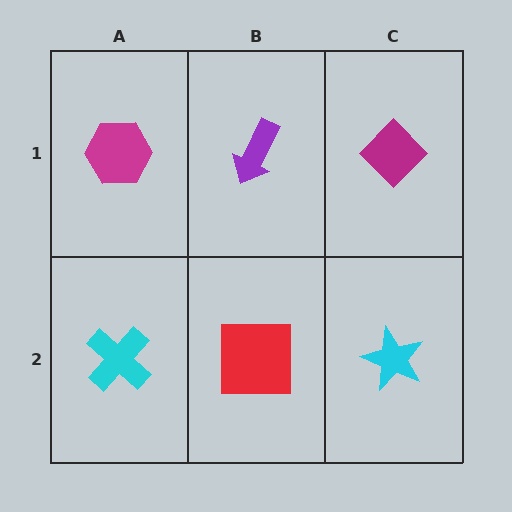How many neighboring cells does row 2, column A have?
2.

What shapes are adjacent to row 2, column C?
A magenta diamond (row 1, column C), a red square (row 2, column B).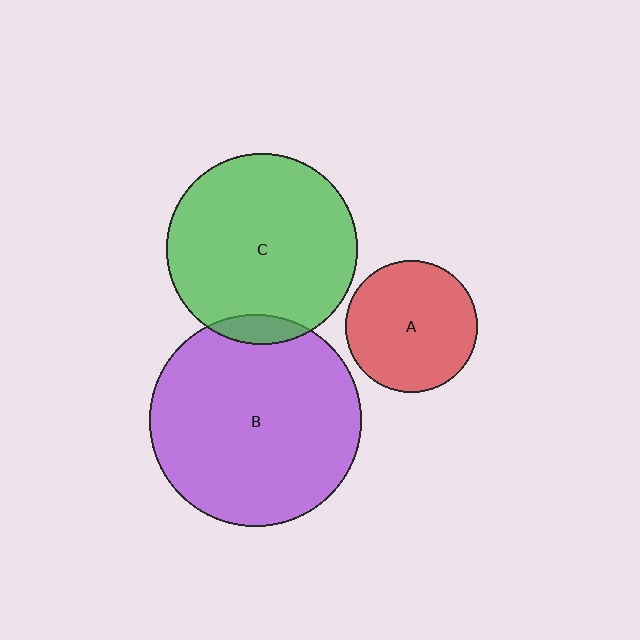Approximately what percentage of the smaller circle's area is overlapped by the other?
Approximately 5%.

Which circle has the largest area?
Circle B (purple).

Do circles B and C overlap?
Yes.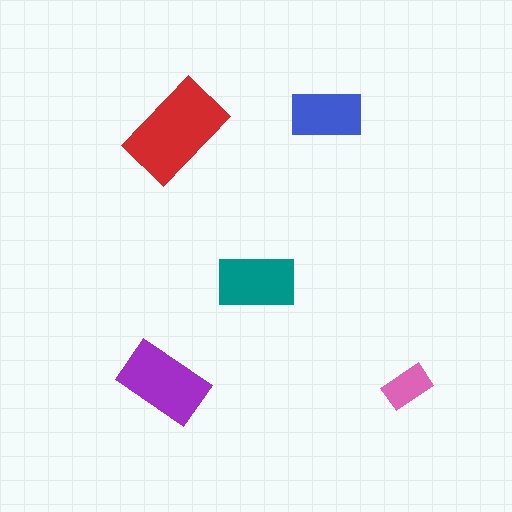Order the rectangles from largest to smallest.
the red one, the purple one, the teal one, the blue one, the pink one.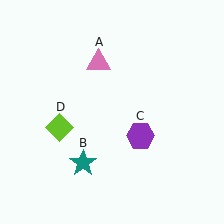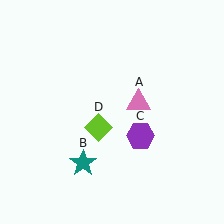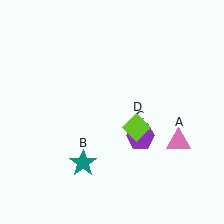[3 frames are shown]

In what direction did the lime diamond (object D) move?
The lime diamond (object D) moved right.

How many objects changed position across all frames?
2 objects changed position: pink triangle (object A), lime diamond (object D).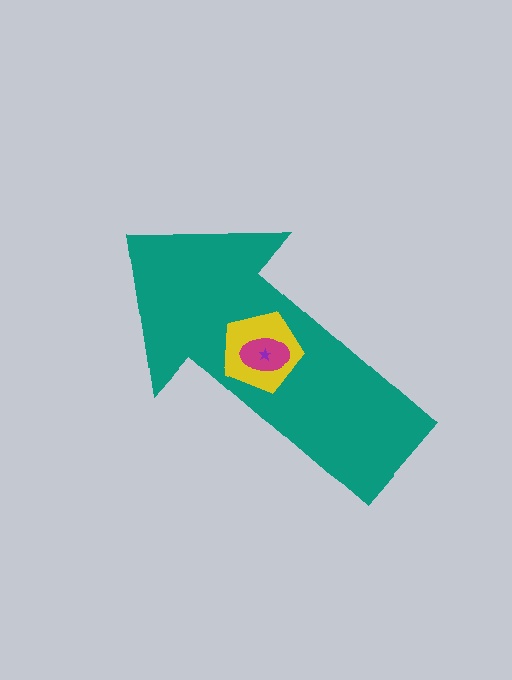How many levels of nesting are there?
4.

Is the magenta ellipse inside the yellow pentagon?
Yes.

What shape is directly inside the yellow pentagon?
The magenta ellipse.